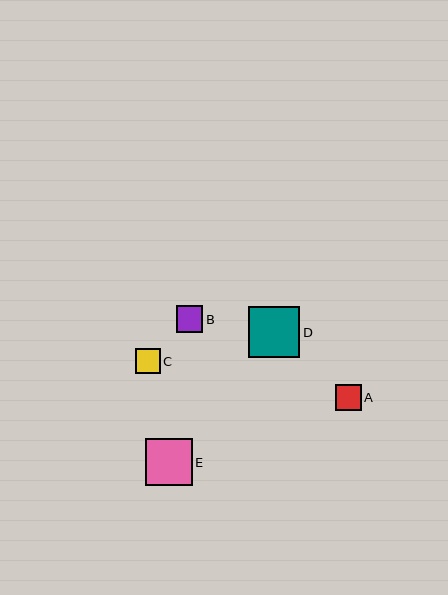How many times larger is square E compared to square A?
Square E is approximately 1.8 times the size of square A.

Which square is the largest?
Square D is the largest with a size of approximately 52 pixels.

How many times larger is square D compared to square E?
Square D is approximately 1.1 times the size of square E.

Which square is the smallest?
Square C is the smallest with a size of approximately 25 pixels.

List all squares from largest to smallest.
From largest to smallest: D, E, B, A, C.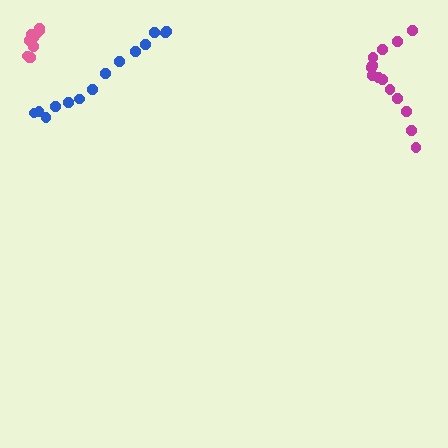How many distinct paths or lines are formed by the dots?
There are 3 distinct paths.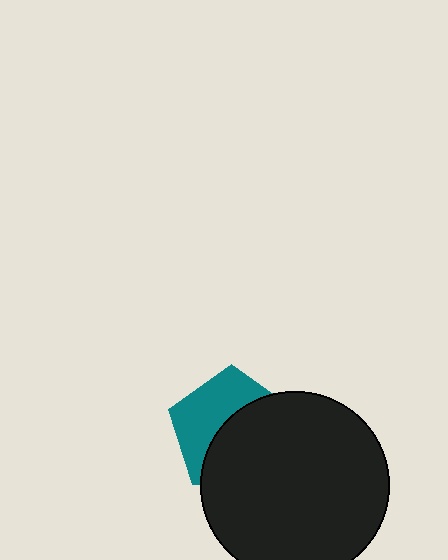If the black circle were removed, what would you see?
You would see the complete teal pentagon.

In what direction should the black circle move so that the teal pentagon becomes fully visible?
The black circle should move toward the lower-right. That is the shortest direction to clear the overlap and leave the teal pentagon fully visible.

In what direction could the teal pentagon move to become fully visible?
The teal pentagon could move toward the upper-left. That would shift it out from behind the black circle entirely.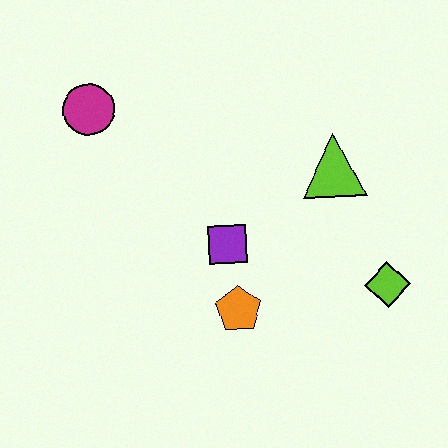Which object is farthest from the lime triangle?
The magenta circle is farthest from the lime triangle.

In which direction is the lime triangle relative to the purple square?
The lime triangle is to the right of the purple square.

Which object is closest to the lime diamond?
The lime triangle is closest to the lime diamond.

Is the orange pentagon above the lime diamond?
No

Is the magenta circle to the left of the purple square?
Yes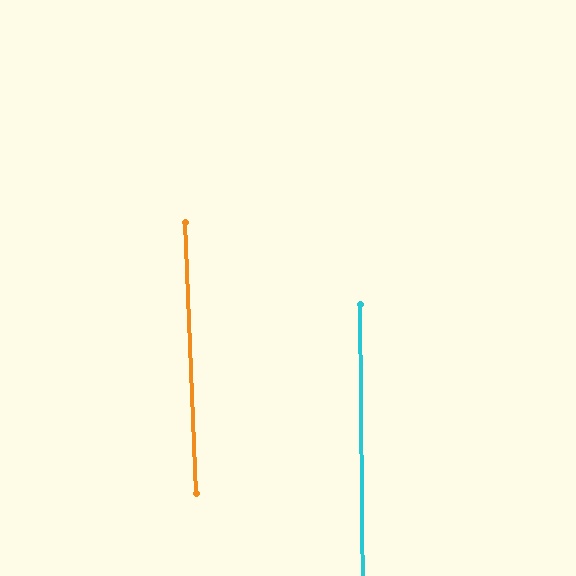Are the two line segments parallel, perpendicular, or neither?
Parallel — their directions differ by only 1.9°.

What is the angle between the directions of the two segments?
Approximately 2 degrees.